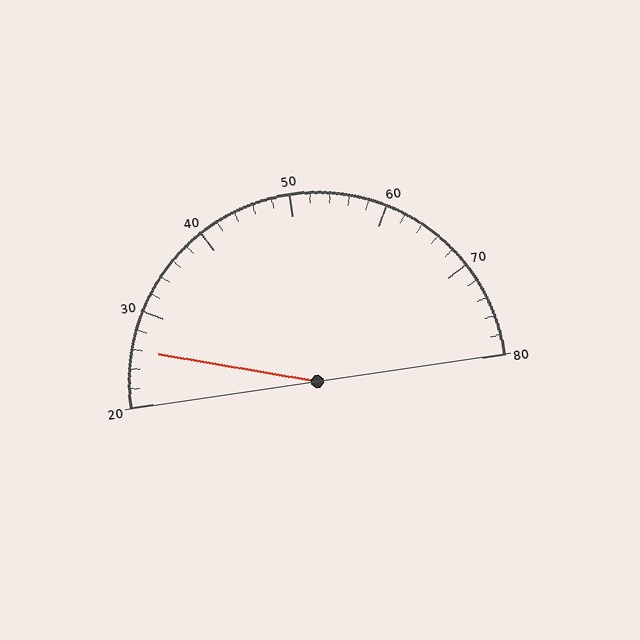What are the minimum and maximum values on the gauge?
The gauge ranges from 20 to 80.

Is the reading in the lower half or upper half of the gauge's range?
The reading is in the lower half of the range (20 to 80).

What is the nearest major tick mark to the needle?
The nearest major tick mark is 30.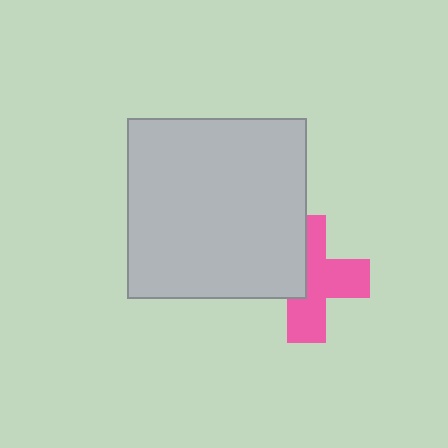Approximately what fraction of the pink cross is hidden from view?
Roughly 41% of the pink cross is hidden behind the light gray square.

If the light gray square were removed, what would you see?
You would see the complete pink cross.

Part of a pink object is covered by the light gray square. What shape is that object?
It is a cross.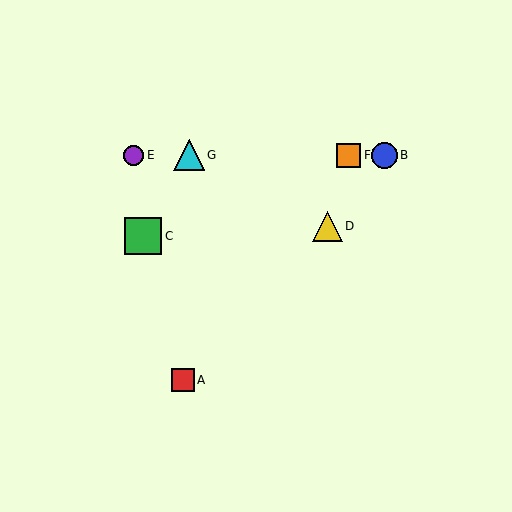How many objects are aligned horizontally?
4 objects (B, E, F, G) are aligned horizontally.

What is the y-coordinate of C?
Object C is at y≈236.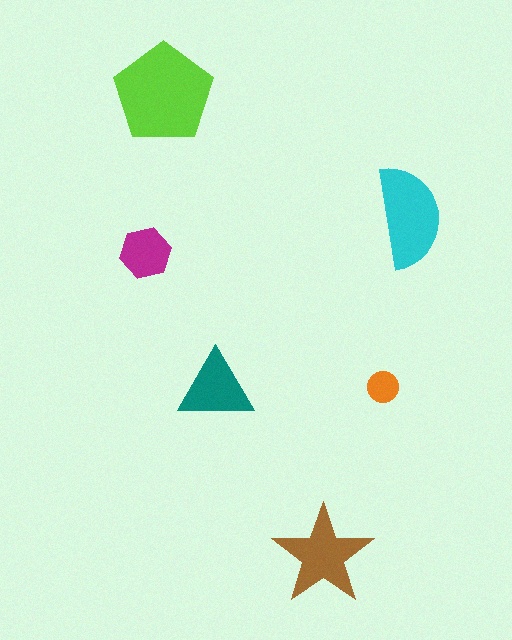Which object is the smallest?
The orange circle.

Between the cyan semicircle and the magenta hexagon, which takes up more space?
The cyan semicircle.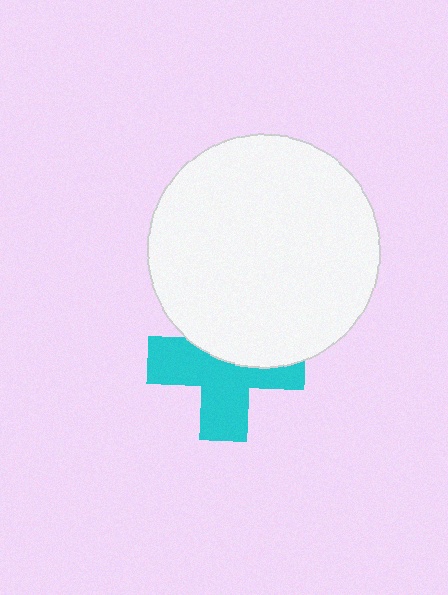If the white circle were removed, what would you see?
You would see the complete cyan cross.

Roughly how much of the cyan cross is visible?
About half of it is visible (roughly 59%).